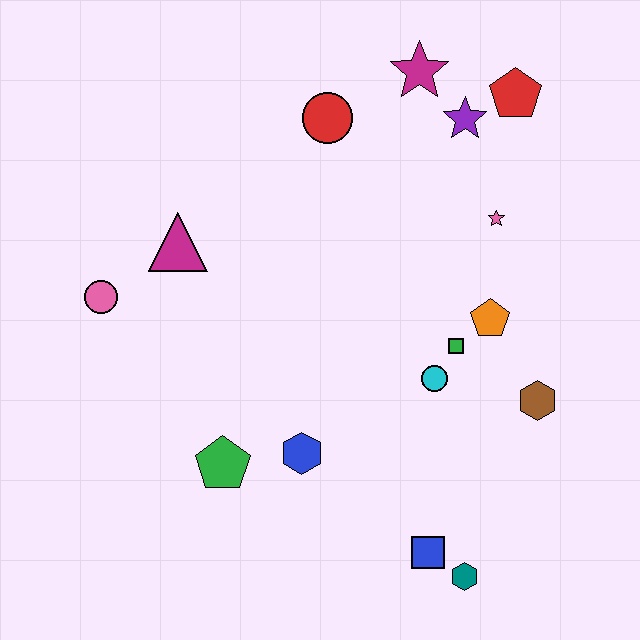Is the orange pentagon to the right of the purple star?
Yes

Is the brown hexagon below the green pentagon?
No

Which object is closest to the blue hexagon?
The green pentagon is closest to the blue hexagon.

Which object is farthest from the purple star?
The teal hexagon is farthest from the purple star.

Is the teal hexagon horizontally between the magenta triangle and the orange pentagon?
Yes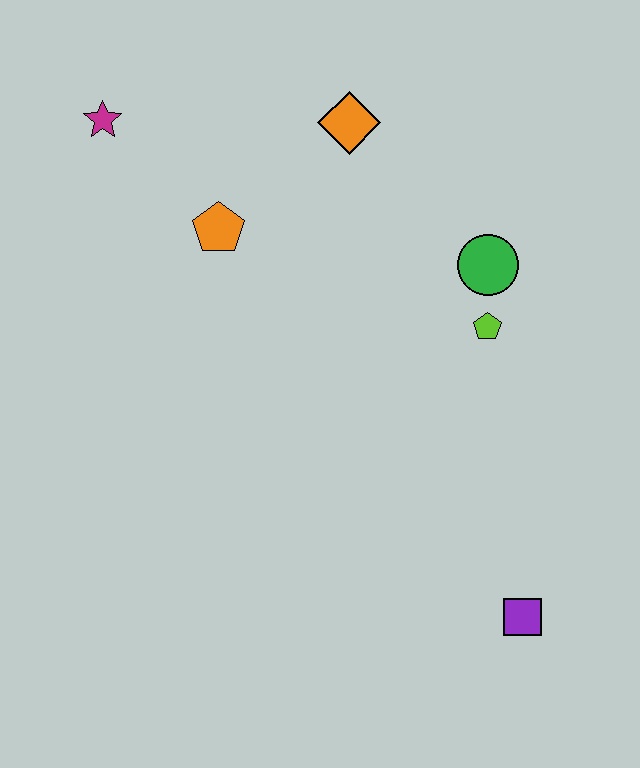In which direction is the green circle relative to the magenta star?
The green circle is to the right of the magenta star.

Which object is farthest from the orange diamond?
The purple square is farthest from the orange diamond.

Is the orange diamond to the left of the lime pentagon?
Yes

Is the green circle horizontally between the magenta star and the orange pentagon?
No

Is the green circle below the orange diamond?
Yes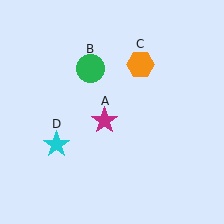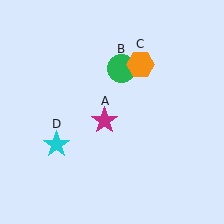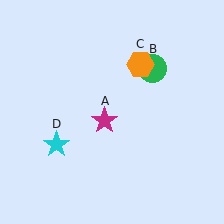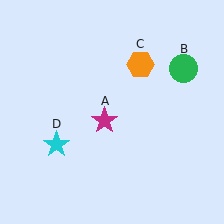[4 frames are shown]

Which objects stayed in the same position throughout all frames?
Magenta star (object A) and orange hexagon (object C) and cyan star (object D) remained stationary.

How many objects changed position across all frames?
1 object changed position: green circle (object B).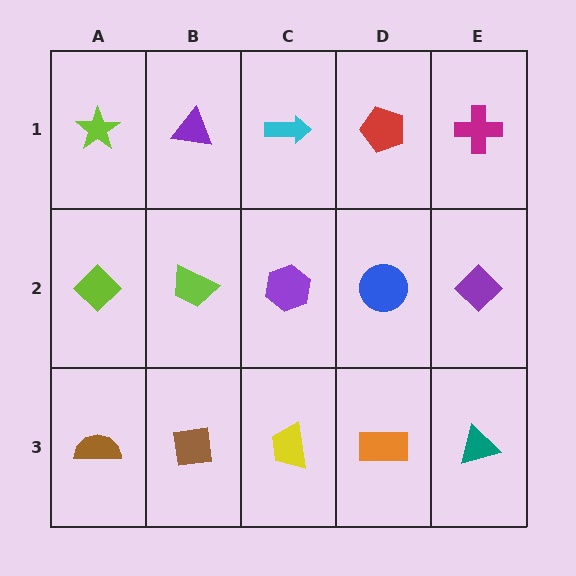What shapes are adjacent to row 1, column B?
A lime trapezoid (row 2, column B), a lime star (row 1, column A), a cyan arrow (row 1, column C).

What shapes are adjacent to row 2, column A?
A lime star (row 1, column A), a brown semicircle (row 3, column A), a lime trapezoid (row 2, column B).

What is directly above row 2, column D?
A red pentagon.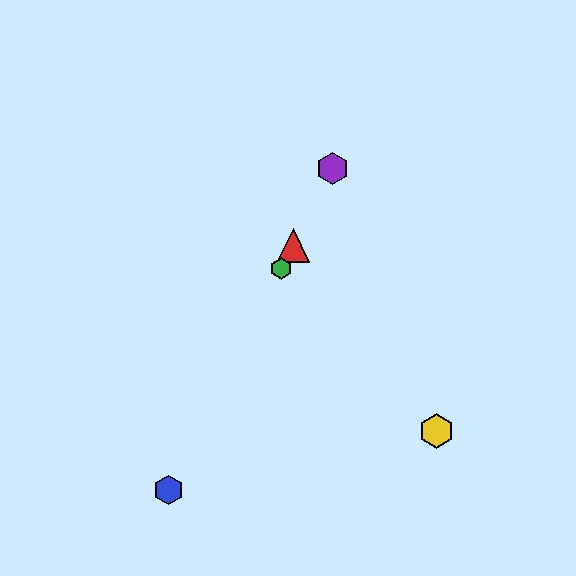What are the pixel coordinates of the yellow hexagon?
The yellow hexagon is at (436, 431).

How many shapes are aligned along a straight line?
4 shapes (the red triangle, the blue hexagon, the green hexagon, the purple hexagon) are aligned along a straight line.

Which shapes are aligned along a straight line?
The red triangle, the blue hexagon, the green hexagon, the purple hexagon are aligned along a straight line.